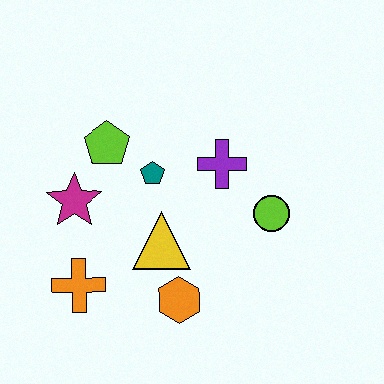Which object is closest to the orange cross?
The magenta star is closest to the orange cross.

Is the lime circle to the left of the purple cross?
No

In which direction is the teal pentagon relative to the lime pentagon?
The teal pentagon is to the right of the lime pentagon.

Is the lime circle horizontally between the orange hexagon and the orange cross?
No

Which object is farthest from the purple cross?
The orange cross is farthest from the purple cross.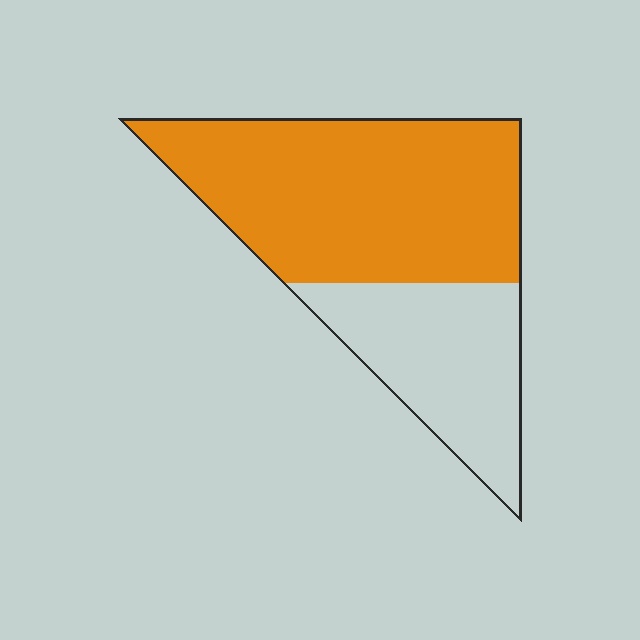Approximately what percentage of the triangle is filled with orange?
Approximately 65%.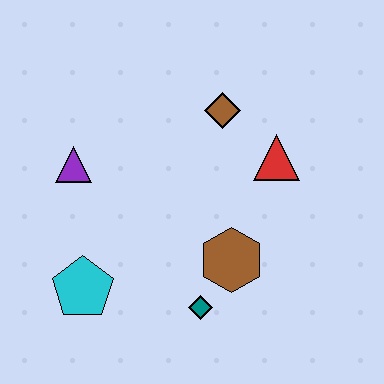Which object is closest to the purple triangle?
The cyan pentagon is closest to the purple triangle.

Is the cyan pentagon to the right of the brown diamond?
No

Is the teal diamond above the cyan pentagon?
No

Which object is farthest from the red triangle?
The cyan pentagon is farthest from the red triangle.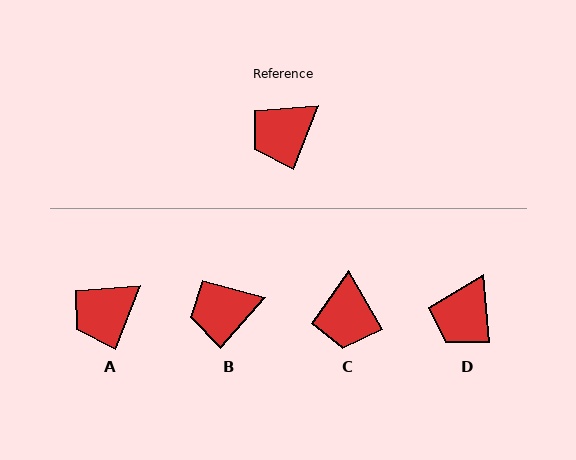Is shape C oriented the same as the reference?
No, it is off by about 51 degrees.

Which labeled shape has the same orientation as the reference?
A.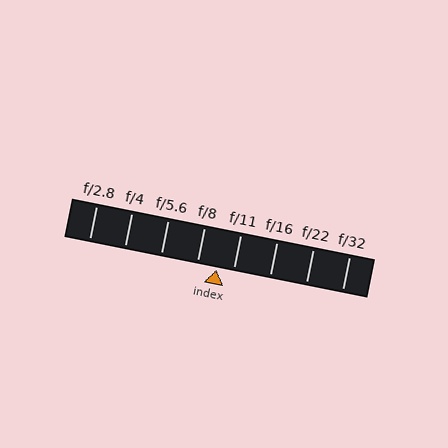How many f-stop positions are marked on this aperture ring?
There are 8 f-stop positions marked.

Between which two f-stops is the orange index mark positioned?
The index mark is between f/8 and f/11.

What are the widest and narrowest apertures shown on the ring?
The widest aperture shown is f/2.8 and the narrowest is f/32.